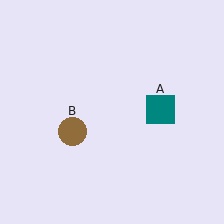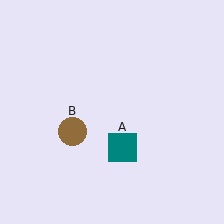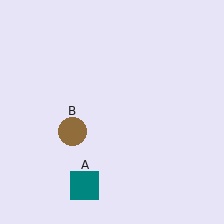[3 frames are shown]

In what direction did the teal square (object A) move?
The teal square (object A) moved down and to the left.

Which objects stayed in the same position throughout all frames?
Brown circle (object B) remained stationary.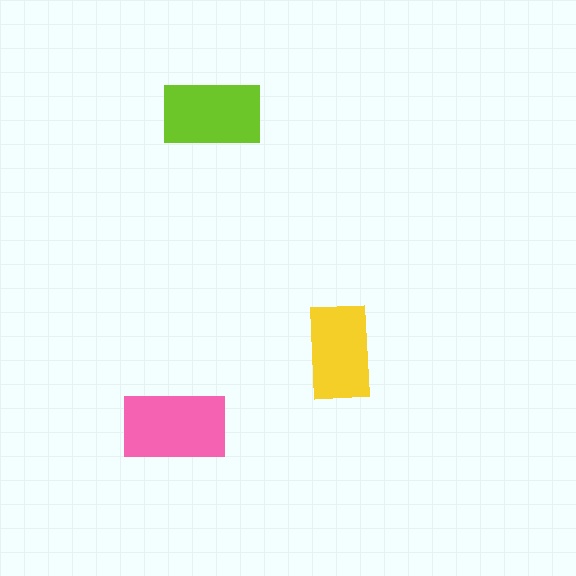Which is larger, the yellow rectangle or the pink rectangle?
The pink one.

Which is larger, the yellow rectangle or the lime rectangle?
The lime one.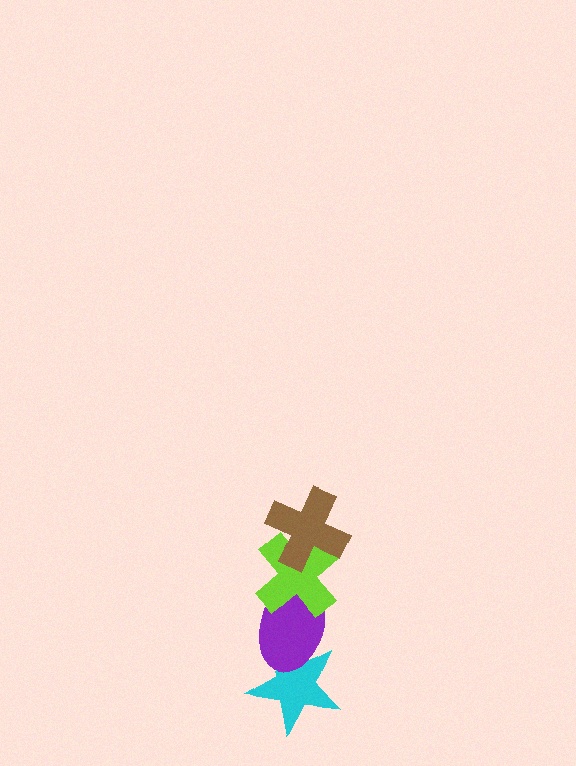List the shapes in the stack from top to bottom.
From top to bottom: the brown cross, the lime cross, the purple ellipse, the cyan star.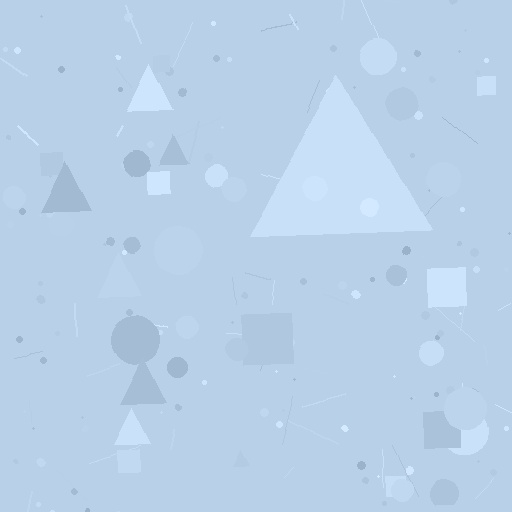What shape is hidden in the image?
A triangle is hidden in the image.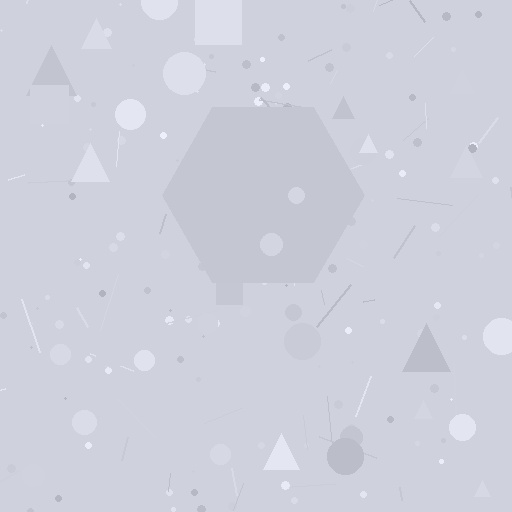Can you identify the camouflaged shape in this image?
The camouflaged shape is a hexagon.